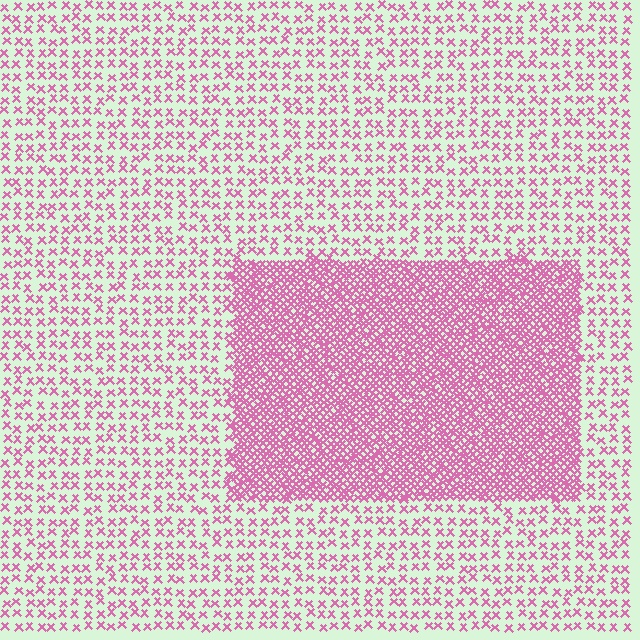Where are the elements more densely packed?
The elements are more densely packed inside the rectangle boundary.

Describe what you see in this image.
The image contains small pink elements arranged at two different densities. A rectangle-shaped region is visible where the elements are more densely packed than the surrounding area.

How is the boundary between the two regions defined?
The boundary is defined by a change in element density (approximately 3.1x ratio). All elements are the same color, size, and shape.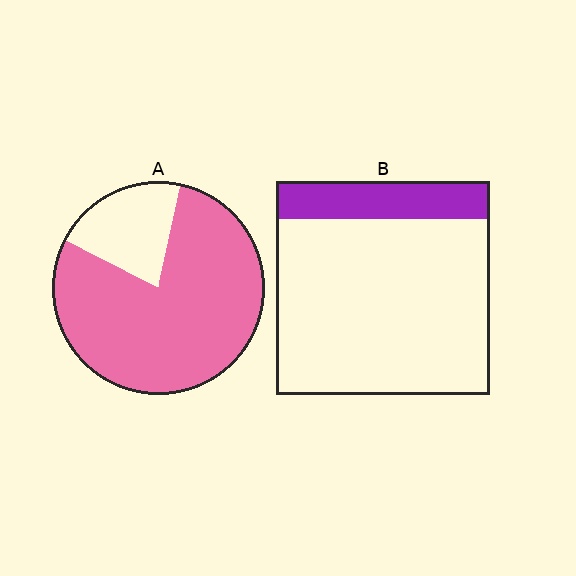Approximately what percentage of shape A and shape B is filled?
A is approximately 80% and B is approximately 20%.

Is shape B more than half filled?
No.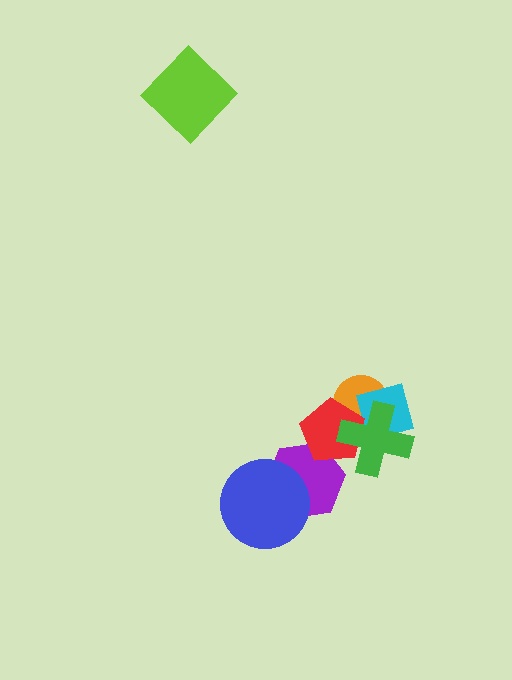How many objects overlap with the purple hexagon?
2 objects overlap with the purple hexagon.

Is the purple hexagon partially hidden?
Yes, it is partially covered by another shape.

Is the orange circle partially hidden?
Yes, it is partially covered by another shape.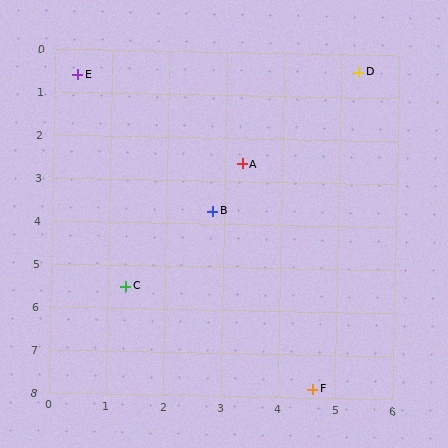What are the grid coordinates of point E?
Point E is at approximately (0.4, 0.6).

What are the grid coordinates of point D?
Point D is at approximately (5.3, 0.4).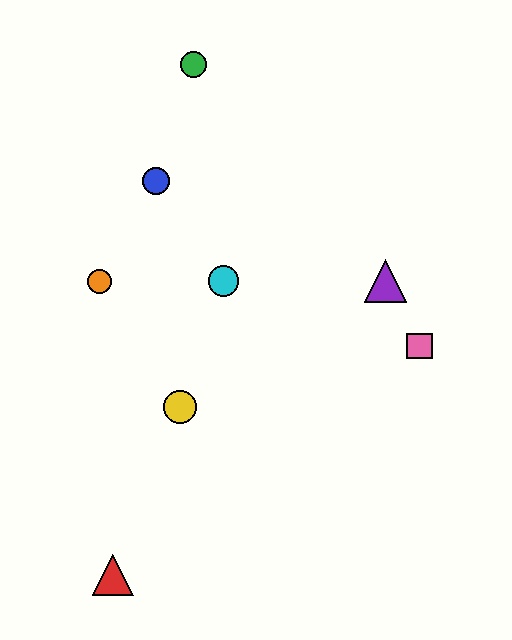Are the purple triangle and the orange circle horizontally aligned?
Yes, both are at y≈281.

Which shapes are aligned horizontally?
The purple triangle, the orange circle, the cyan circle are aligned horizontally.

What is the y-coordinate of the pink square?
The pink square is at y≈346.